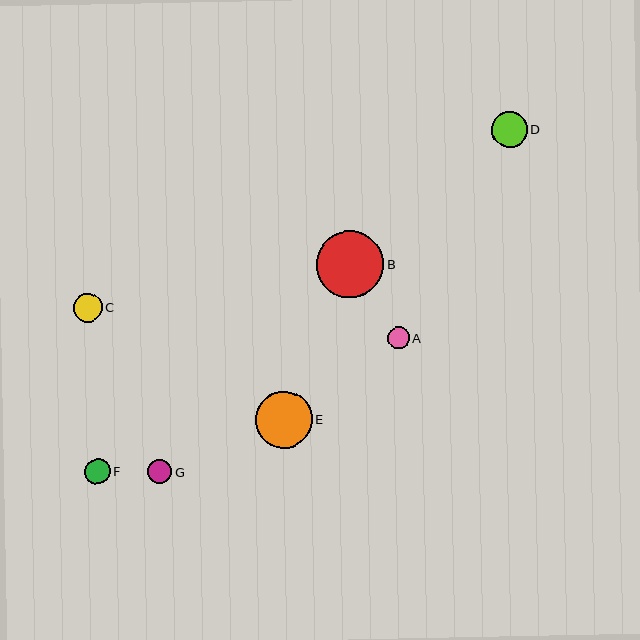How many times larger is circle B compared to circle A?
Circle B is approximately 3.0 times the size of circle A.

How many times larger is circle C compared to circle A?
Circle C is approximately 1.3 times the size of circle A.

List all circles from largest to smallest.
From largest to smallest: B, E, D, C, F, G, A.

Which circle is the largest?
Circle B is the largest with a size of approximately 67 pixels.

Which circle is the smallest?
Circle A is the smallest with a size of approximately 22 pixels.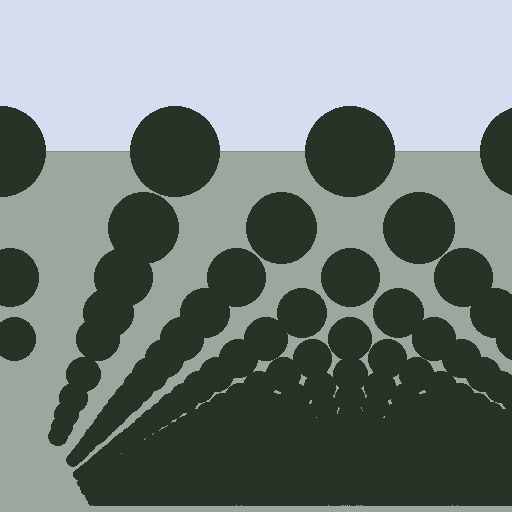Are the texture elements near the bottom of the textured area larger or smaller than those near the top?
Smaller. The gradient is inverted — elements near the bottom are smaller and denser.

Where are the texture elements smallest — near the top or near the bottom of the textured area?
Near the bottom.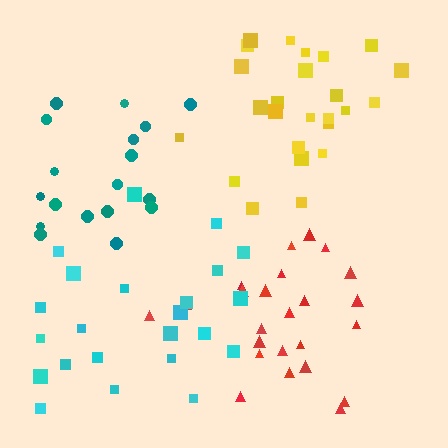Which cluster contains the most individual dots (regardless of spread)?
Yellow (25).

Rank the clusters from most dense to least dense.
red, yellow, teal, cyan.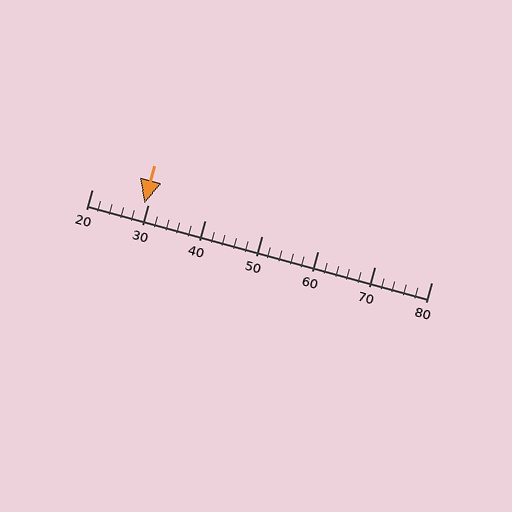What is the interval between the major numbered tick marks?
The major tick marks are spaced 10 units apart.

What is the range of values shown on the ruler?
The ruler shows values from 20 to 80.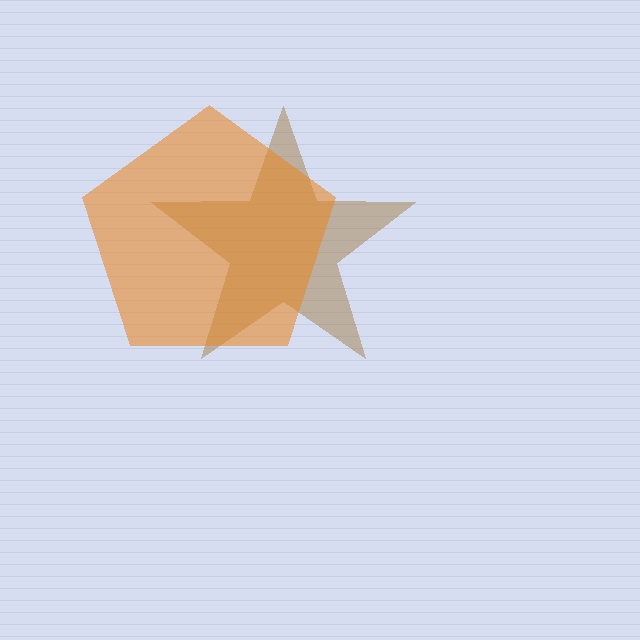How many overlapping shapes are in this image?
There are 2 overlapping shapes in the image.